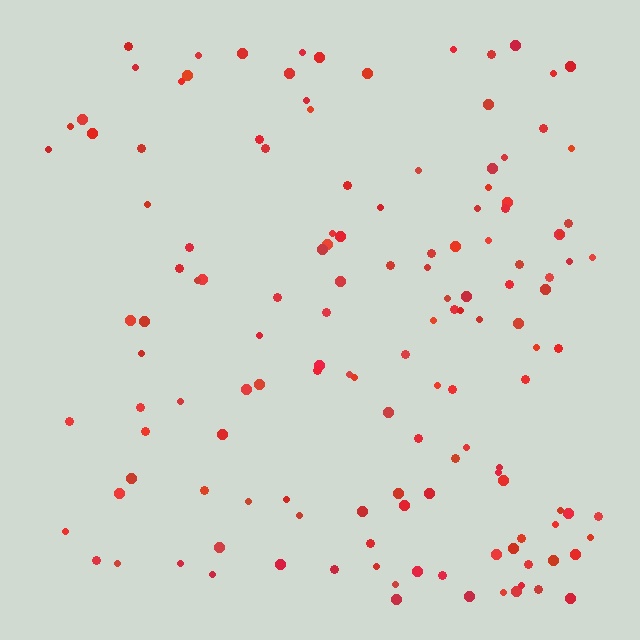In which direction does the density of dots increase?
From left to right, with the right side densest.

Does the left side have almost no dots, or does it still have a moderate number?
Still a moderate number, just noticeably fewer than the right.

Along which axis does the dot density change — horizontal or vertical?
Horizontal.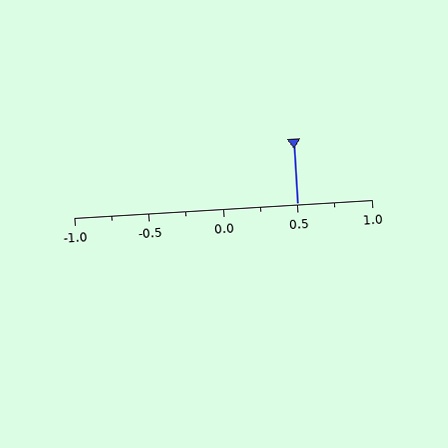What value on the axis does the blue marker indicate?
The marker indicates approximately 0.5.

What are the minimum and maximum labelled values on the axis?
The axis runs from -1.0 to 1.0.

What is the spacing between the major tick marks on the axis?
The major ticks are spaced 0.5 apart.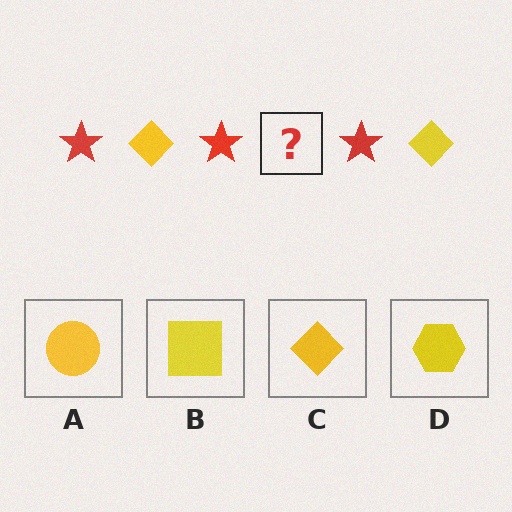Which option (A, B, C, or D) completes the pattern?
C.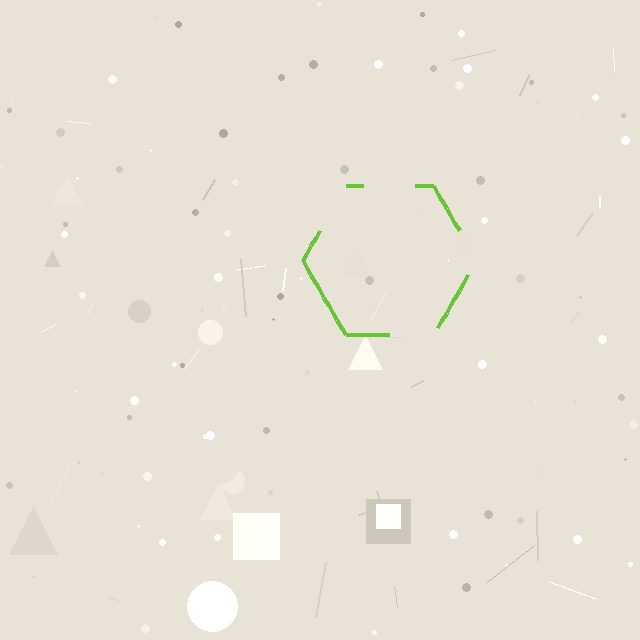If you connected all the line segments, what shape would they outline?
They would outline a hexagon.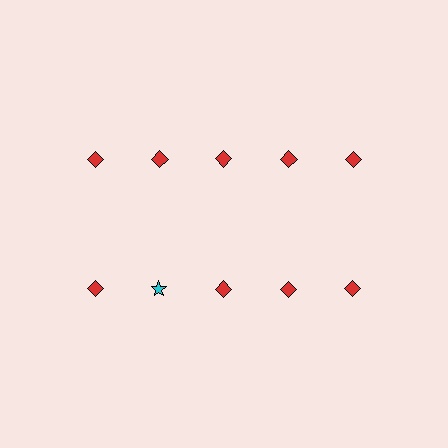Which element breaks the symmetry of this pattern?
The cyan star in the second row, second from left column breaks the symmetry. All other shapes are red diamonds.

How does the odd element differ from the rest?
It differs in both color (cyan instead of red) and shape (star instead of diamond).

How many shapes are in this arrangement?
There are 10 shapes arranged in a grid pattern.